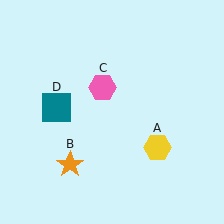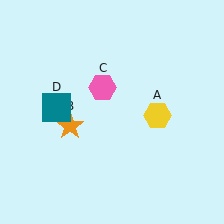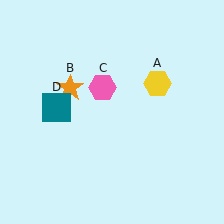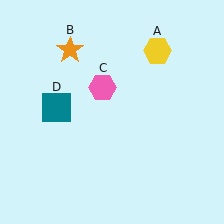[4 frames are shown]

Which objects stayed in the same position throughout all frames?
Pink hexagon (object C) and teal square (object D) remained stationary.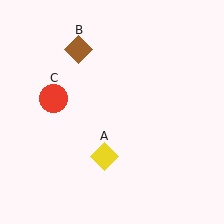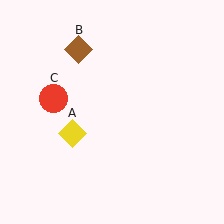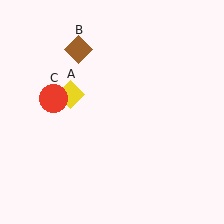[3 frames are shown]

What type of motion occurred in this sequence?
The yellow diamond (object A) rotated clockwise around the center of the scene.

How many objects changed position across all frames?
1 object changed position: yellow diamond (object A).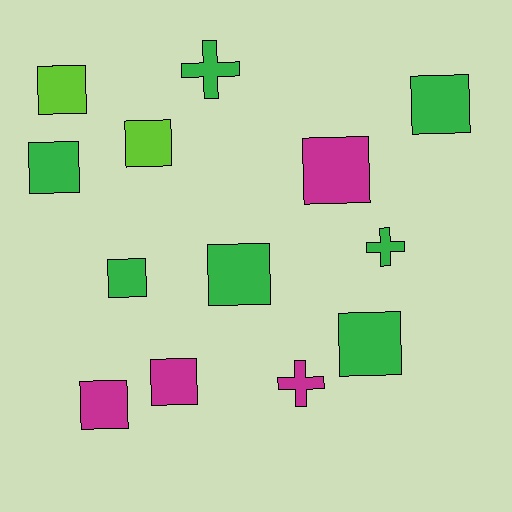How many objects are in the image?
There are 13 objects.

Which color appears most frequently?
Green, with 7 objects.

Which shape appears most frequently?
Square, with 10 objects.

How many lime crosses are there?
There are no lime crosses.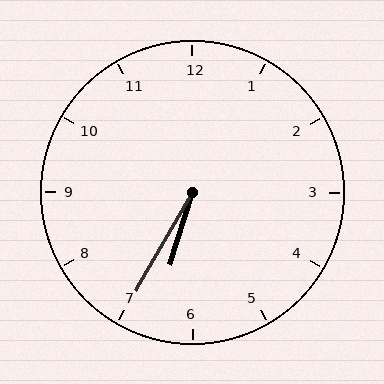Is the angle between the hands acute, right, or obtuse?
It is acute.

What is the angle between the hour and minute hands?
Approximately 12 degrees.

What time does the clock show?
6:35.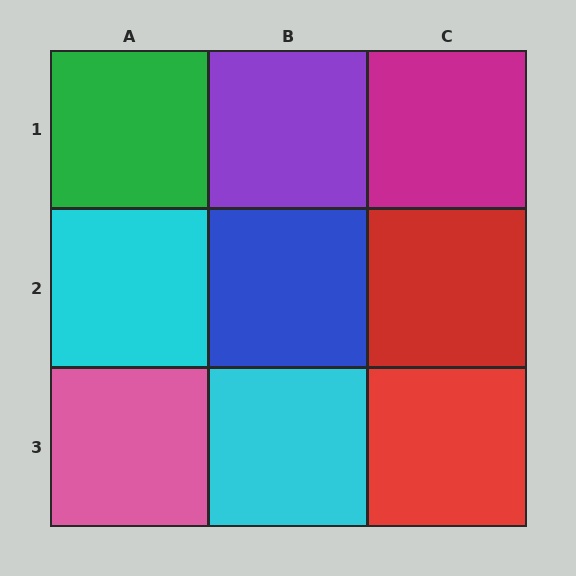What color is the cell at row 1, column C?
Magenta.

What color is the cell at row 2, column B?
Blue.